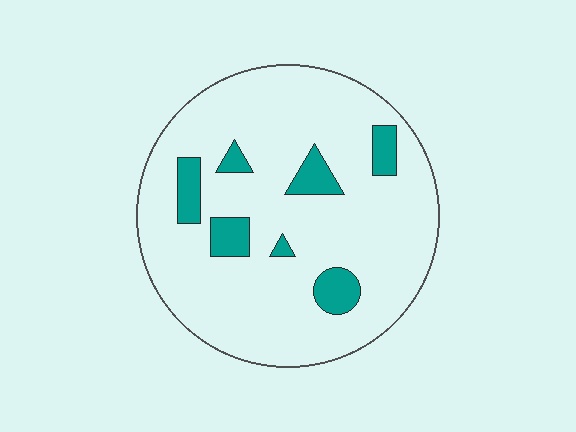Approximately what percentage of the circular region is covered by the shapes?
Approximately 10%.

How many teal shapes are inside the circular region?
7.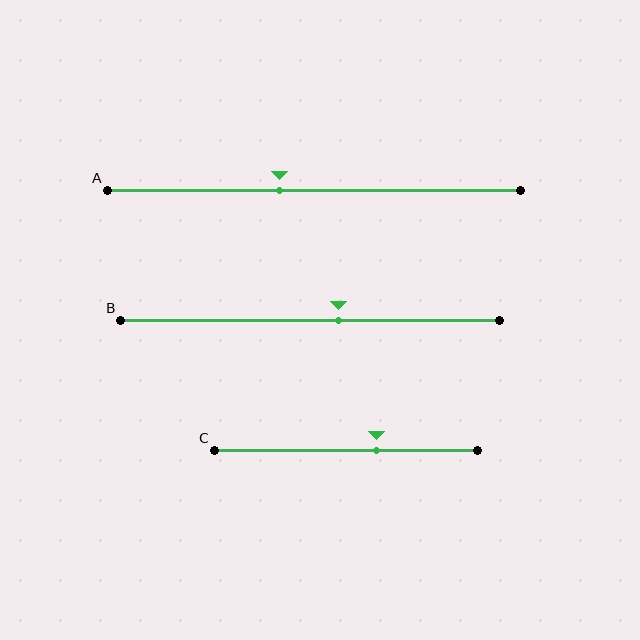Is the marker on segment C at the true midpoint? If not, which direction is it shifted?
No, the marker on segment C is shifted to the right by about 12% of the segment length.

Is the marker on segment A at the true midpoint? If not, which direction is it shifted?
No, the marker on segment A is shifted to the left by about 8% of the segment length.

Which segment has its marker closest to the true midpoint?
Segment B has its marker closest to the true midpoint.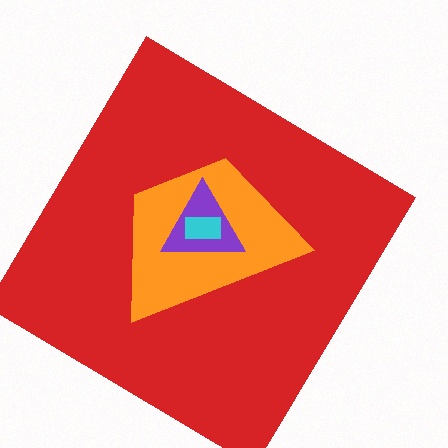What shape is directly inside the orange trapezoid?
The purple triangle.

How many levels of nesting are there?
4.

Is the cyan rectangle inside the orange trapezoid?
Yes.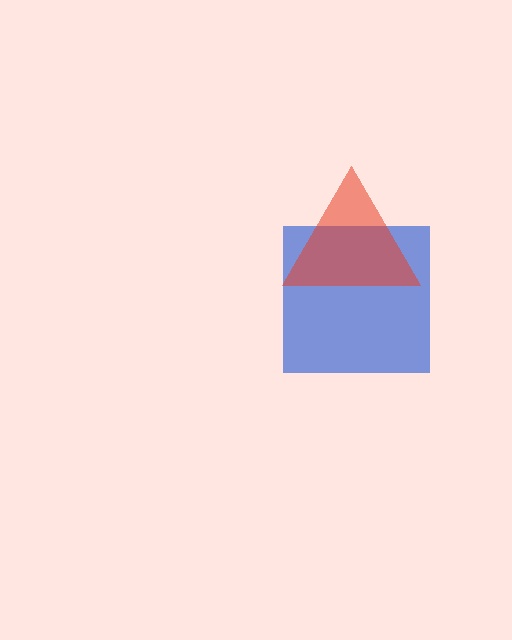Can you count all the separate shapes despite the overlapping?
Yes, there are 2 separate shapes.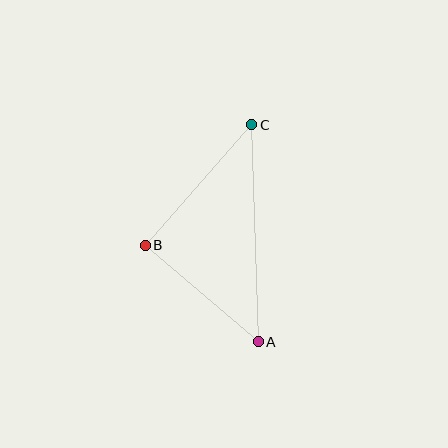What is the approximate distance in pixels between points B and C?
The distance between B and C is approximately 161 pixels.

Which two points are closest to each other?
Points A and B are closest to each other.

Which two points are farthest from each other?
Points A and C are farthest from each other.